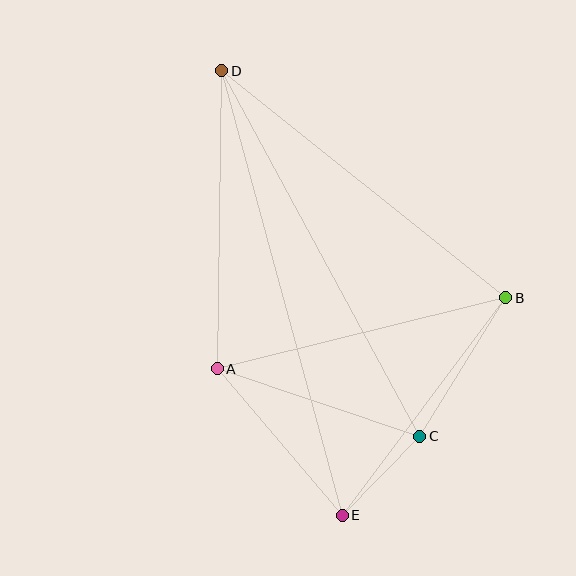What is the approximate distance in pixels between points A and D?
The distance between A and D is approximately 298 pixels.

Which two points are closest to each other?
Points C and E are closest to each other.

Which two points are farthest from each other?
Points D and E are farthest from each other.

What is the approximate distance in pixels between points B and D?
The distance between B and D is approximately 364 pixels.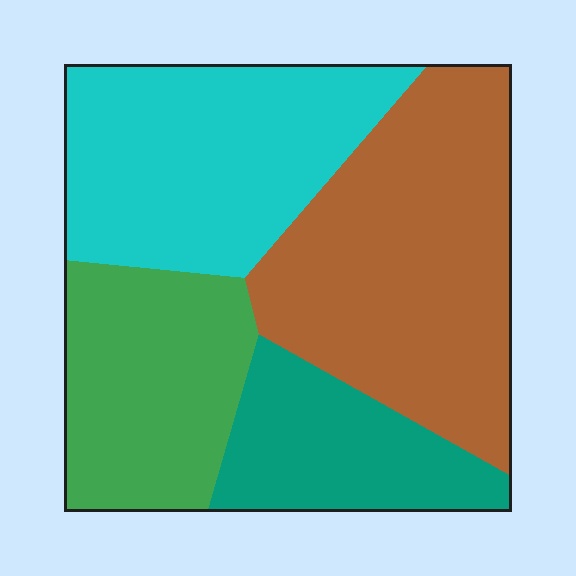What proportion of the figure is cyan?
Cyan takes up about one quarter (1/4) of the figure.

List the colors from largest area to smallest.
From largest to smallest: brown, cyan, green, teal.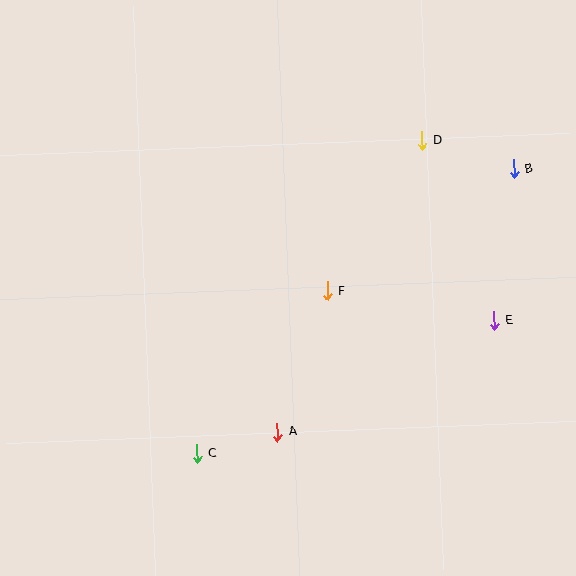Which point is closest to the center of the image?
Point F at (328, 291) is closest to the center.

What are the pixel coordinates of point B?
Point B is at (514, 169).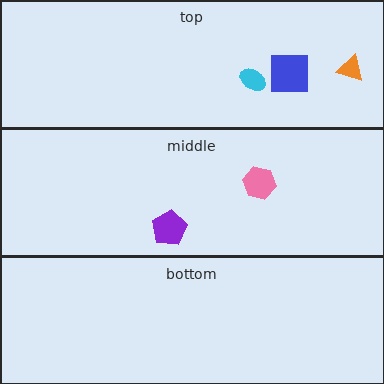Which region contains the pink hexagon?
The middle region.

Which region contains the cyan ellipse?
The top region.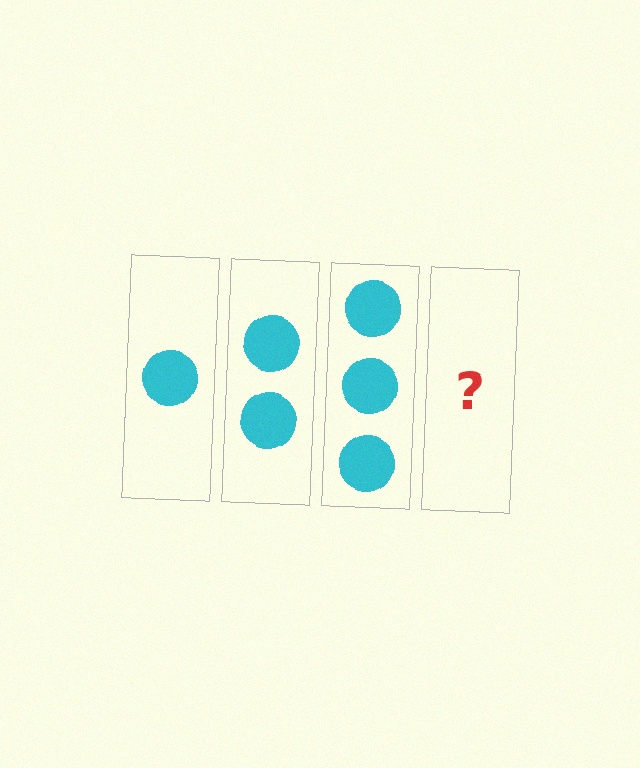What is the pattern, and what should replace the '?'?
The pattern is that each step adds one more circle. The '?' should be 4 circles.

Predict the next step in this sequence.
The next step is 4 circles.